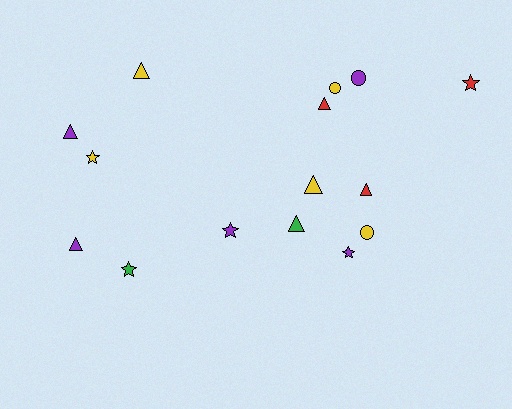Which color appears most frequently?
Yellow, with 5 objects.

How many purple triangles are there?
There are 2 purple triangles.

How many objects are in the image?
There are 15 objects.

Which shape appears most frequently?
Triangle, with 7 objects.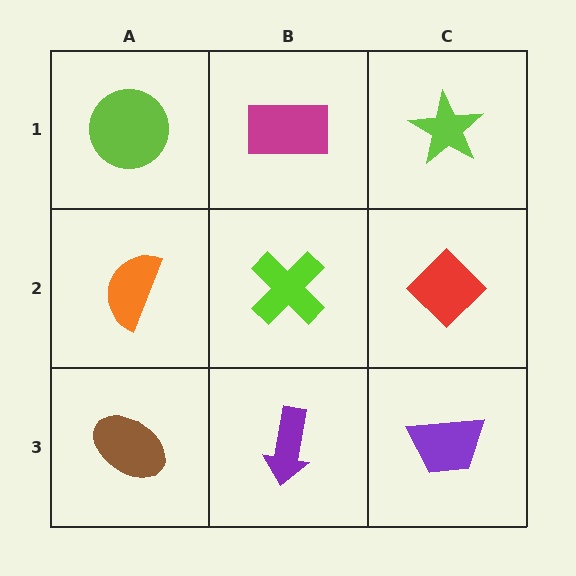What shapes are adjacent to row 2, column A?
A lime circle (row 1, column A), a brown ellipse (row 3, column A), a lime cross (row 2, column B).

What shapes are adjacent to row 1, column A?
An orange semicircle (row 2, column A), a magenta rectangle (row 1, column B).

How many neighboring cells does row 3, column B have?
3.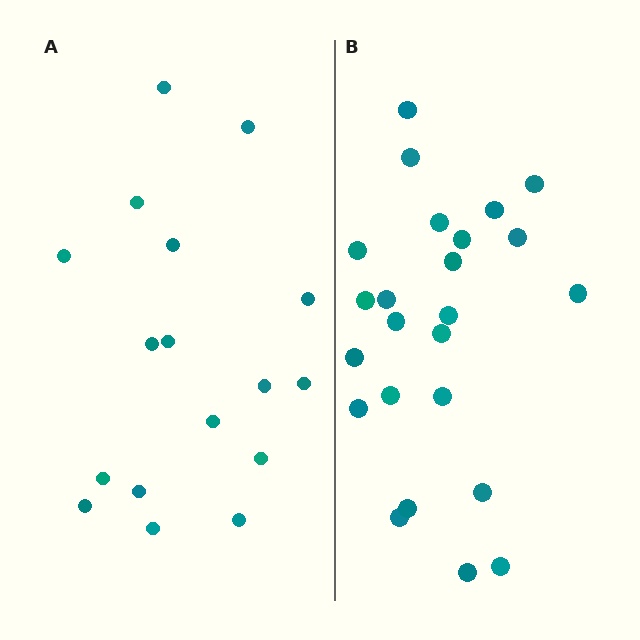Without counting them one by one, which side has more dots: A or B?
Region B (the right region) has more dots.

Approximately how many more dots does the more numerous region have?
Region B has roughly 8 or so more dots than region A.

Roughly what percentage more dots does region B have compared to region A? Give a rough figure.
About 40% more.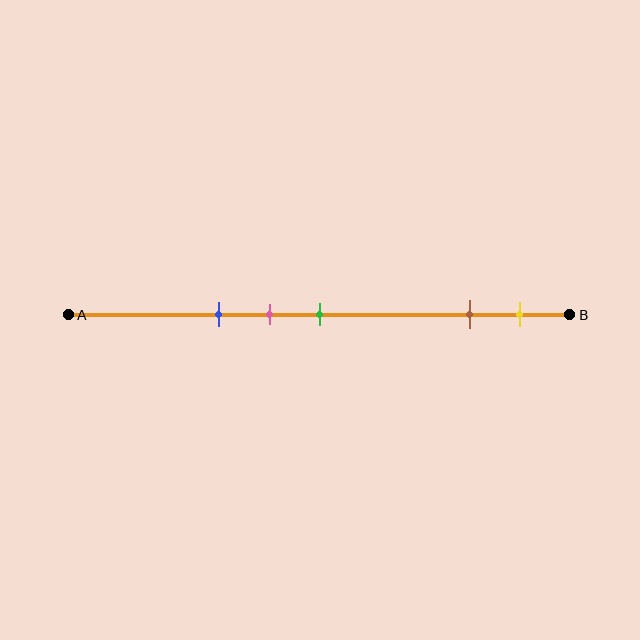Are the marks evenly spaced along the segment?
No, the marks are not evenly spaced.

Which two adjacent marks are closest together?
The pink and green marks are the closest adjacent pair.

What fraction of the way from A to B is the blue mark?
The blue mark is approximately 30% (0.3) of the way from A to B.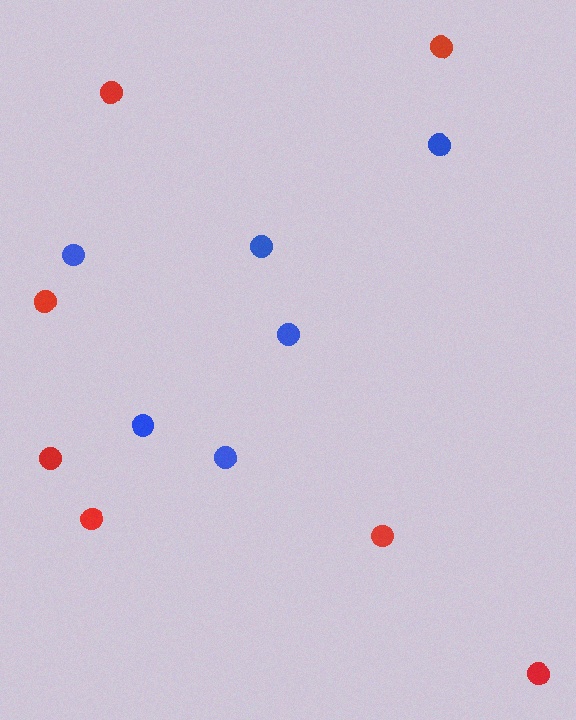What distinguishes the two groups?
There are 2 groups: one group of red circles (7) and one group of blue circles (6).